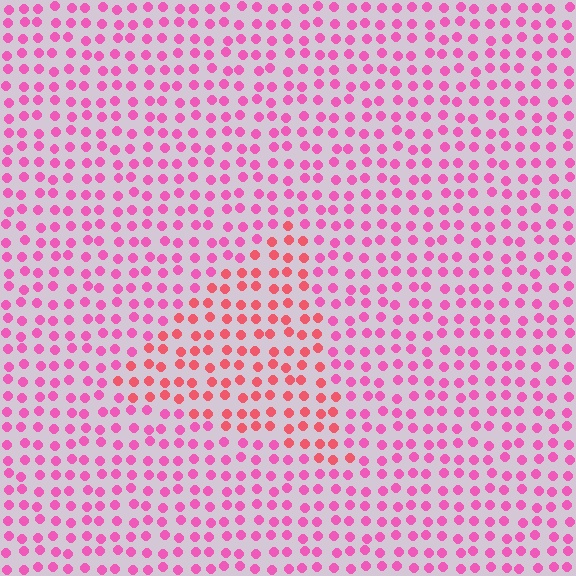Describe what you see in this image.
The image is filled with small pink elements in a uniform arrangement. A triangle-shaped region is visible where the elements are tinted to a slightly different hue, forming a subtle color boundary.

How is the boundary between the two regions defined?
The boundary is defined purely by a slight shift in hue (about 31 degrees). Spacing, size, and orientation are identical on both sides.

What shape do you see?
I see a triangle.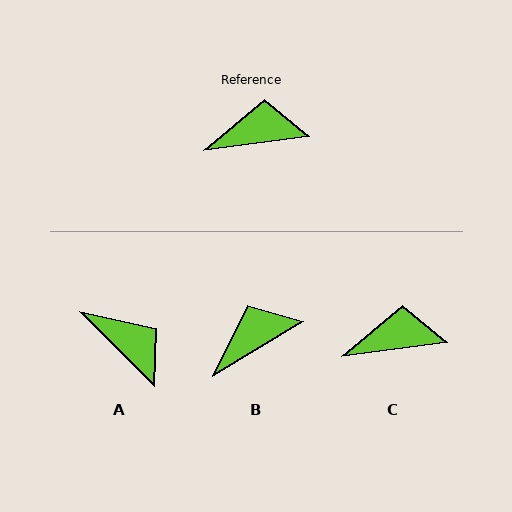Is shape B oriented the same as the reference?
No, it is off by about 23 degrees.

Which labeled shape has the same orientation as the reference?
C.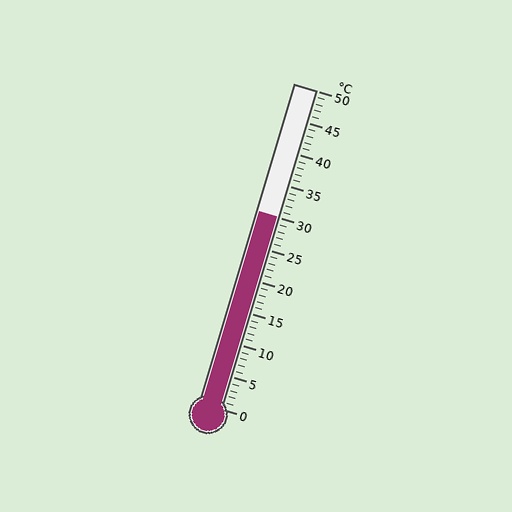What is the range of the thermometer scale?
The thermometer scale ranges from 0°C to 50°C.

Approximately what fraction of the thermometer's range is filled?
The thermometer is filled to approximately 60% of its range.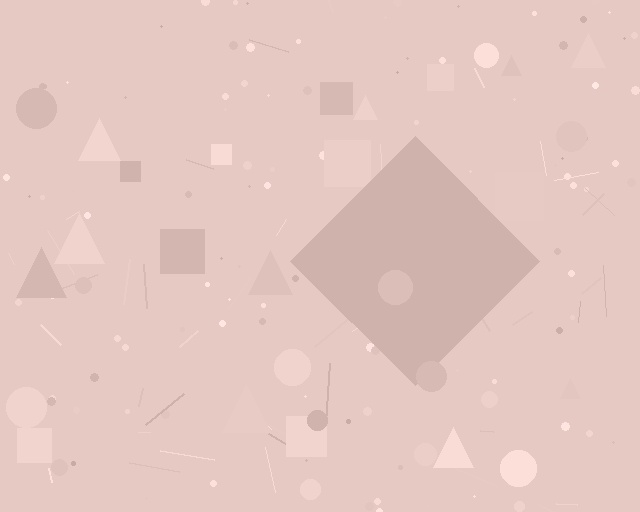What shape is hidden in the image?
A diamond is hidden in the image.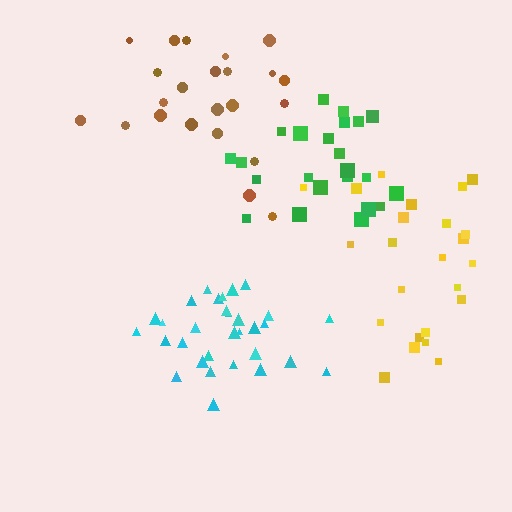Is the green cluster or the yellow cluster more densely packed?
Green.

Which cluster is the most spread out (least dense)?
Yellow.